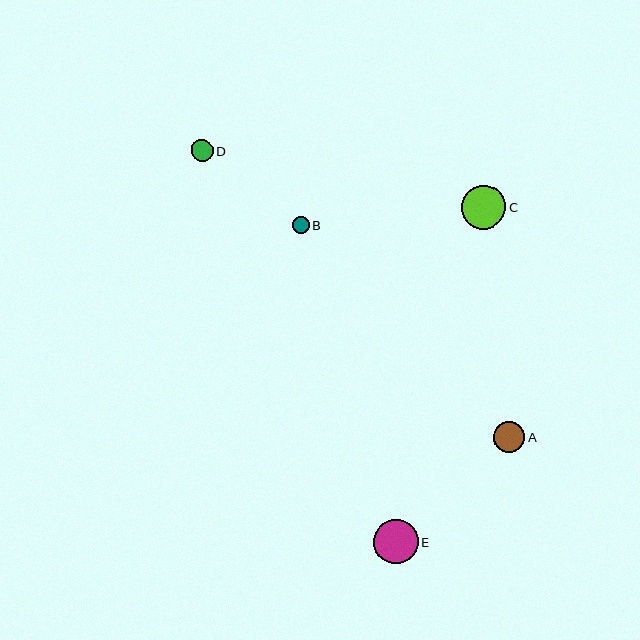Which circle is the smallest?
Circle B is the smallest with a size of approximately 17 pixels.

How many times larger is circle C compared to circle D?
Circle C is approximately 2.0 times the size of circle D.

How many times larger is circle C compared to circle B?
Circle C is approximately 2.6 times the size of circle B.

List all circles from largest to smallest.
From largest to smallest: E, C, A, D, B.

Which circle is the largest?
Circle E is the largest with a size of approximately 45 pixels.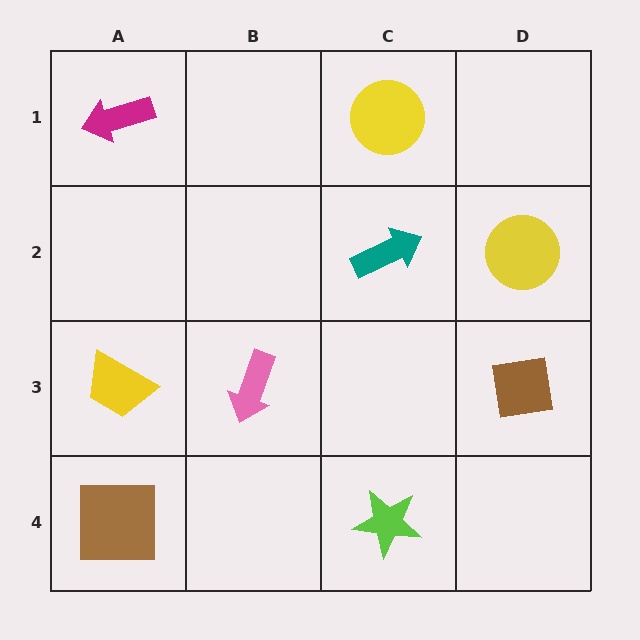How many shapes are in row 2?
2 shapes.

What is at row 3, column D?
A brown square.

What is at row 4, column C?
A lime star.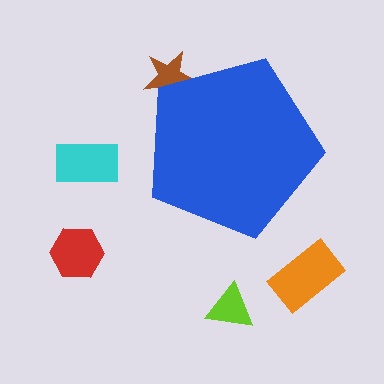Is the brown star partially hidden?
Yes, the brown star is partially hidden behind the blue pentagon.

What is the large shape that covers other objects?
A blue pentagon.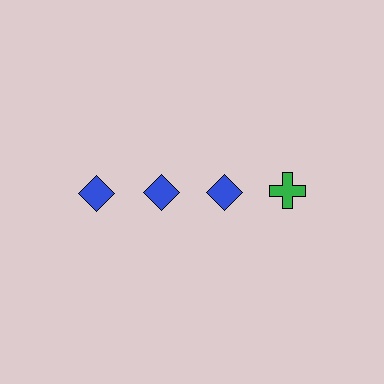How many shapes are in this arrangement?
There are 4 shapes arranged in a grid pattern.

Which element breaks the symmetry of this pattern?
The green cross in the top row, second from right column breaks the symmetry. All other shapes are blue diamonds.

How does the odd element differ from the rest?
It differs in both color (green instead of blue) and shape (cross instead of diamond).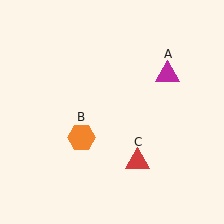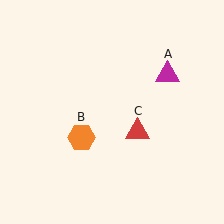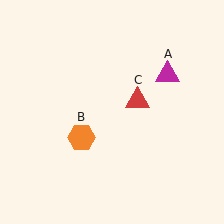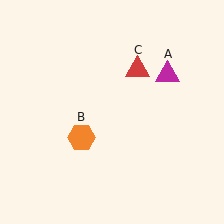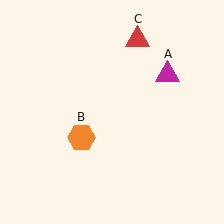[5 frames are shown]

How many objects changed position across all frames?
1 object changed position: red triangle (object C).